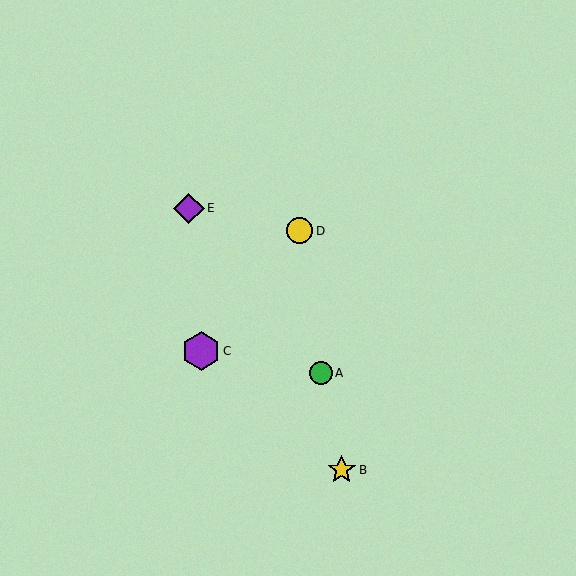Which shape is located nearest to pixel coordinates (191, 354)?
The purple hexagon (labeled C) at (201, 351) is nearest to that location.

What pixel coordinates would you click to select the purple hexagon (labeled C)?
Click at (201, 351) to select the purple hexagon C.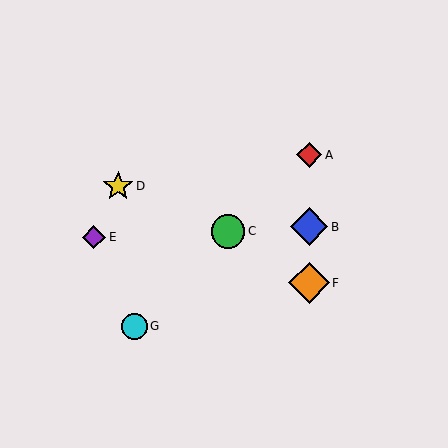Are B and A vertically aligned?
Yes, both are at x≈309.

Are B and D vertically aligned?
No, B is at x≈309 and D is at x≈118.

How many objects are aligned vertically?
3 objects (A, B, F) are aligned vertically.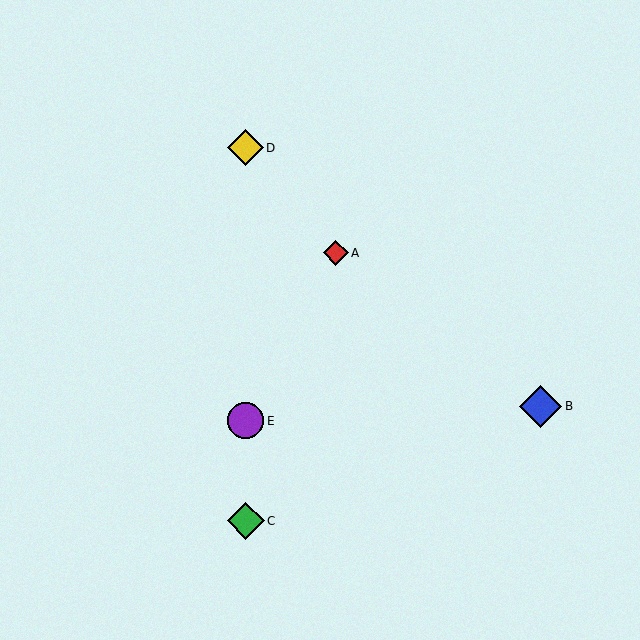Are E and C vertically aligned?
Yes, both are at x≈246.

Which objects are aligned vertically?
Objects C, D, E are aligned vertically.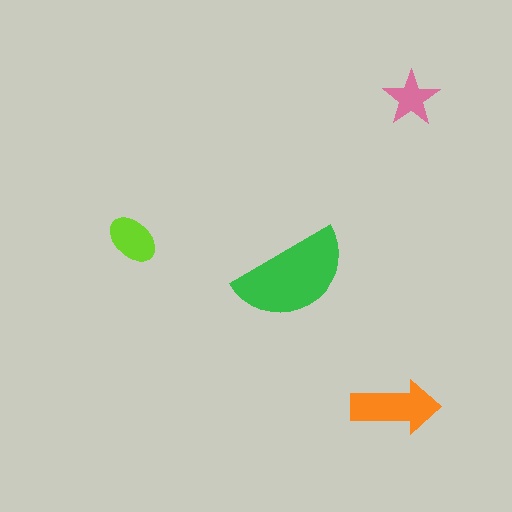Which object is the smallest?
The pink star.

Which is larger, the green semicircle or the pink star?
The green semicircle.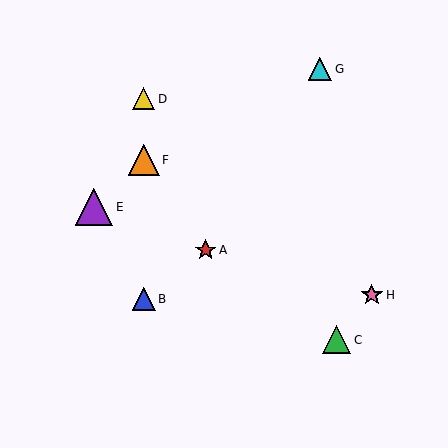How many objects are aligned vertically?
3 objects (B, D, F) are aligned vertically.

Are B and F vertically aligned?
Yes, both are at x≈144.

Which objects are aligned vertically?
Objects B, D, F are aligned vertically.